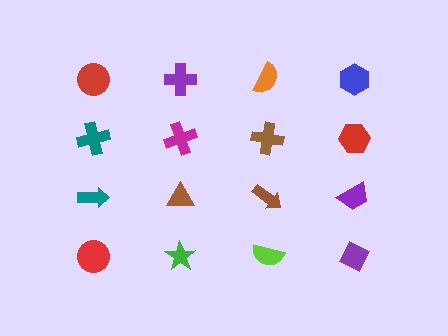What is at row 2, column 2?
A magenta cross.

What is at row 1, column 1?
A red circle.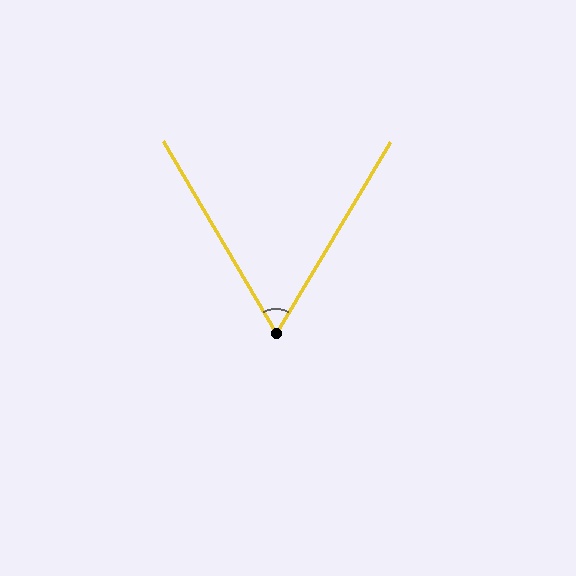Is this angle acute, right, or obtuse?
It is acute.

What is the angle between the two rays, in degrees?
Approximately 61 degrees.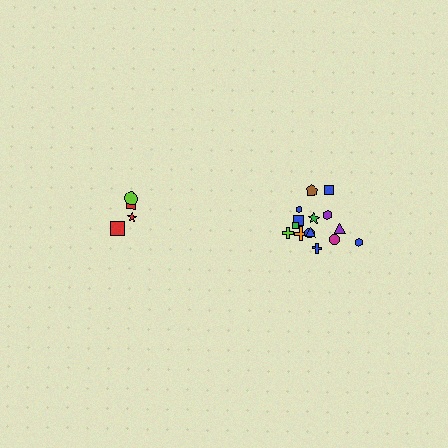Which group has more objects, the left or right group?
The right group.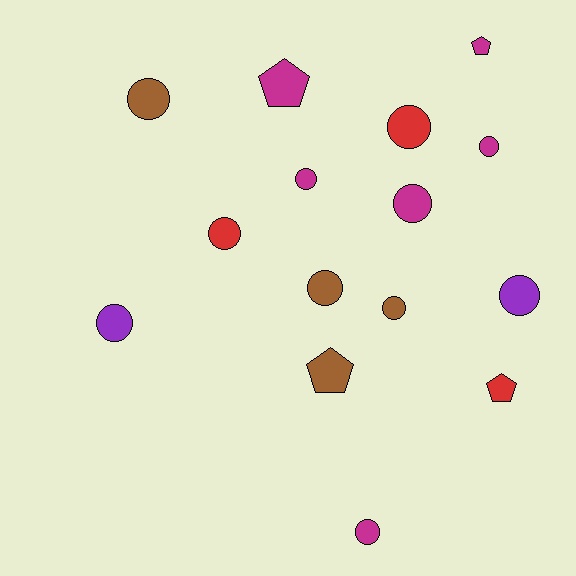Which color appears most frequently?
Magenta, with 6 objects.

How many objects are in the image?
There are 15 objects.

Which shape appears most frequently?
Circle, with 11 objects.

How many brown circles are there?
There are 3 brown circles.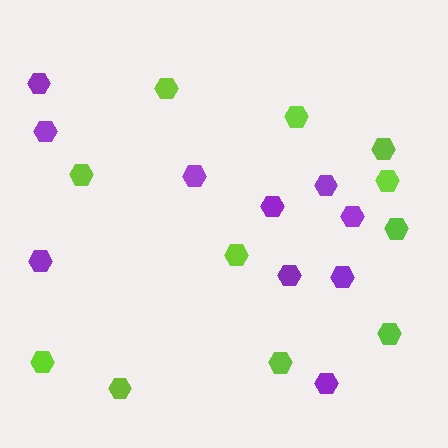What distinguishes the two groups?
There are 2 groups: one group of purple hexagons (10) and one group of lime hexagons (11).